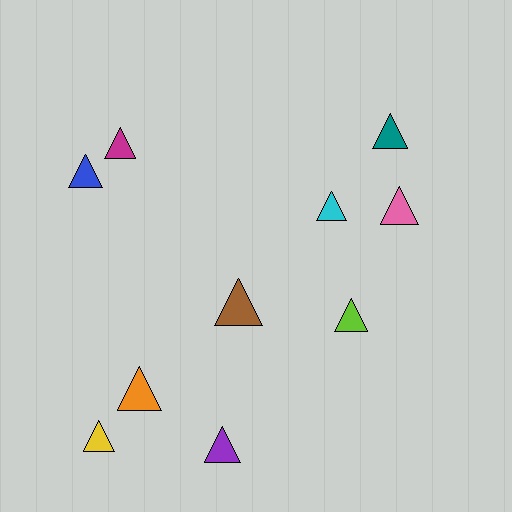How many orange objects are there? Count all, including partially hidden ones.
There is 1 orange object.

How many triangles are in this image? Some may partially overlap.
There are 10 triangles.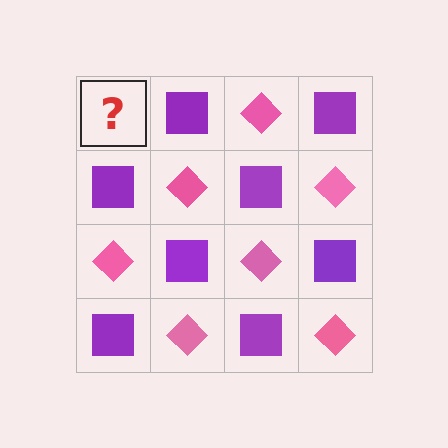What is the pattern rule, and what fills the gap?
The rule is that it alternates pink diamond and purple square in a checkerboard pattern. The gap should be filled with a pink diamond.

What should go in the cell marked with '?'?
The missing cell should contain a pink diamond.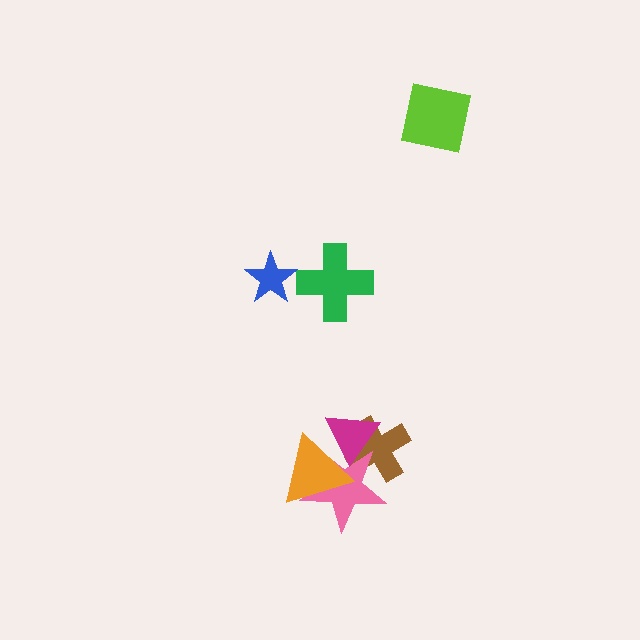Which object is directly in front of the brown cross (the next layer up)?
The pink star is directly in front of the brown cross.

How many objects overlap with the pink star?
3 objects overlap with the pink star.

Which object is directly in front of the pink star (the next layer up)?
The magenta triangle is directly in front of the pink star.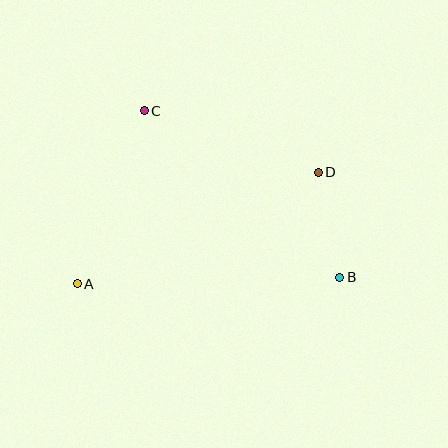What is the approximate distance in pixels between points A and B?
The distance between A and B is approximately 263 pixels.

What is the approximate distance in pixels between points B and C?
The distance between B and C is approximately 257 pixels.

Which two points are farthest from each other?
Points A and D are farthest from each other.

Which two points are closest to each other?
Points B and D are closest to each other.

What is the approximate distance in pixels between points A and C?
The distance between A and C is approximately 186 pixels.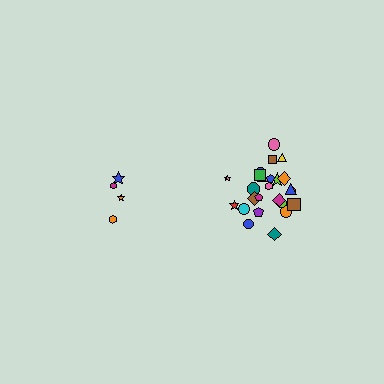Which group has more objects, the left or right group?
The right group.